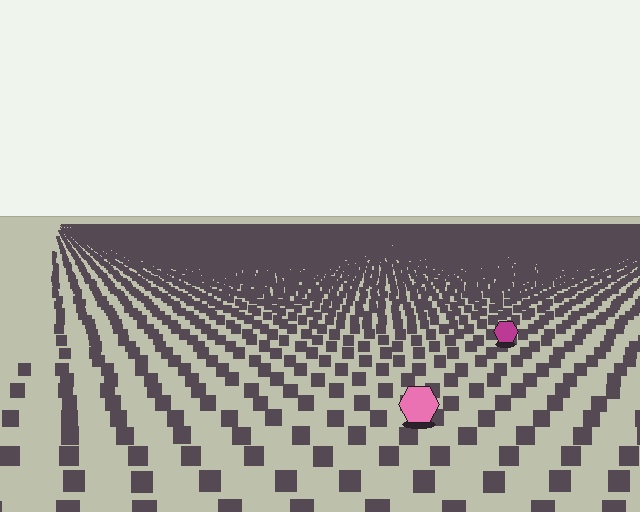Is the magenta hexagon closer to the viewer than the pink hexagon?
No. The pink hexagon is closer — you can tell from the texture gradient: the ground texture is coarser near it.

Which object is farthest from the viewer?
The magenta hexagon is farthest from the viewer. It appears smaller and the ground texture around it is denser.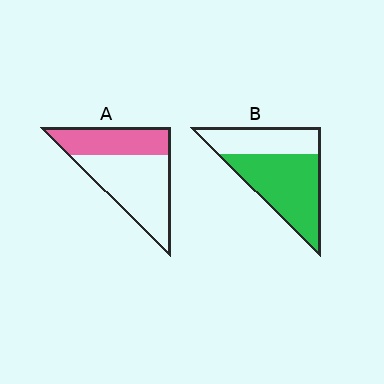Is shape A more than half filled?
No.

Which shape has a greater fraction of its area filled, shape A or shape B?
Shape B.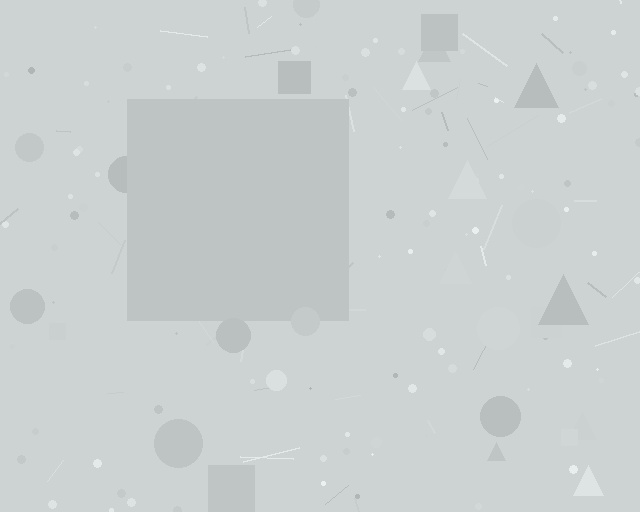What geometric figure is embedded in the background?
A square is embedded in the background.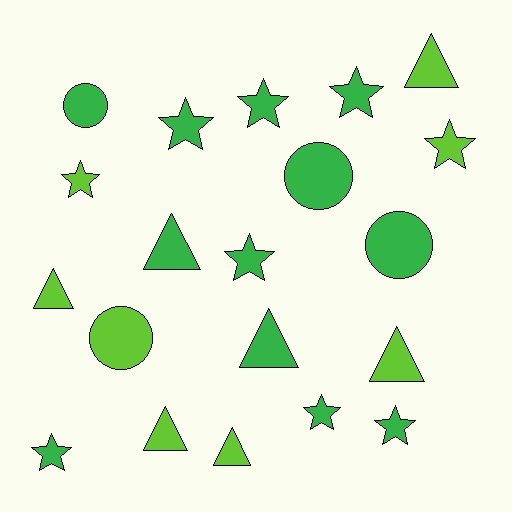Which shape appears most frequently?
Star, with 9 objects.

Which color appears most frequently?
Green, with 12 objects.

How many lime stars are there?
There are 2 lime stars.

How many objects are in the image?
There are 20 objects.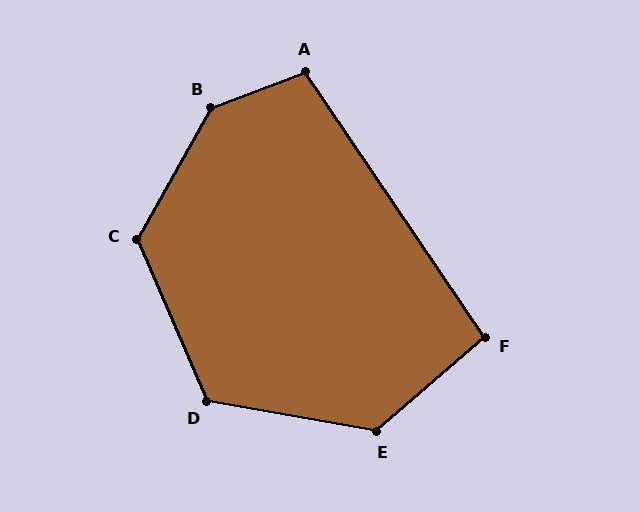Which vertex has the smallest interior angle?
F, at approximately 97 degrees.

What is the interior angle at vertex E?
Approximately 129 degrees (obtuse).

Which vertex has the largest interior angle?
B, at approximately 140 degrees.